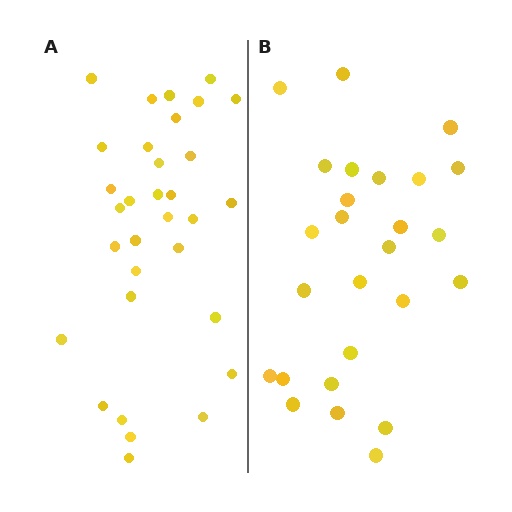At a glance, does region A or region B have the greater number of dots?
Region A (the left region) has more dots.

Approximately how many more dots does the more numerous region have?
Region A has about 6 more dots than region B.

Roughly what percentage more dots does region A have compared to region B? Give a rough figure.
About 25% more.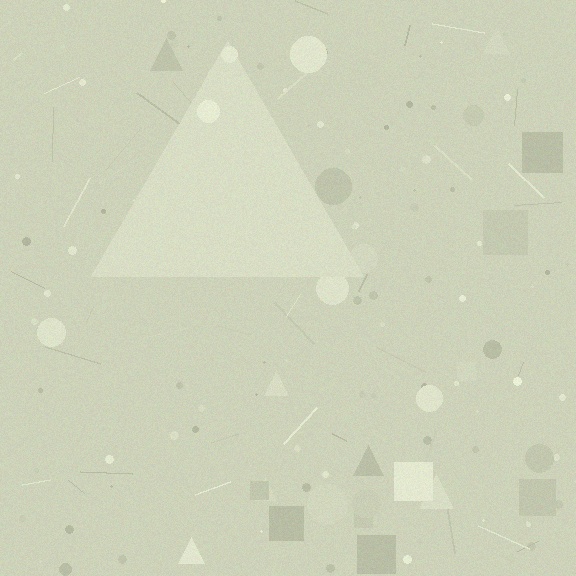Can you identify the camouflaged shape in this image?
The camouflaged shape is a triangle.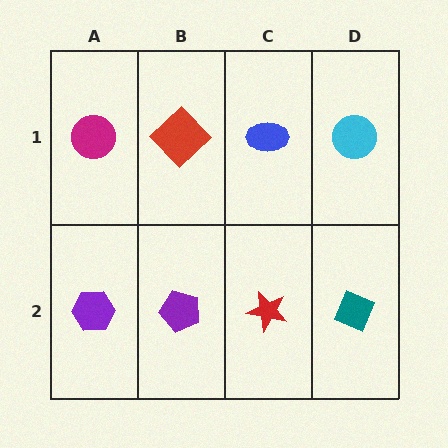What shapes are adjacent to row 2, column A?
A magenta circle (row 1, column A), a purple pentagon (row 2, column B).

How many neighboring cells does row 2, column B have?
3.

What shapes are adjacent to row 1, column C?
A red star (row 2, column C), a red diamond (row 1, column B), a cyan circle (row 1, column D).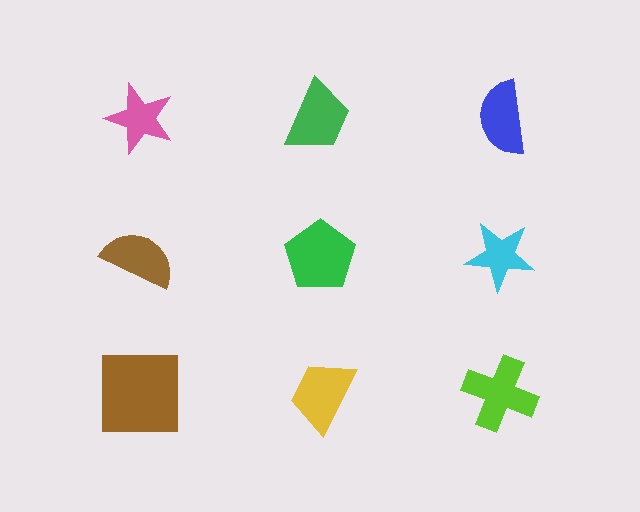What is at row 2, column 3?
A cyan star.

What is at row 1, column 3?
A blue semicircle.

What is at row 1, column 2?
A green trapezoid.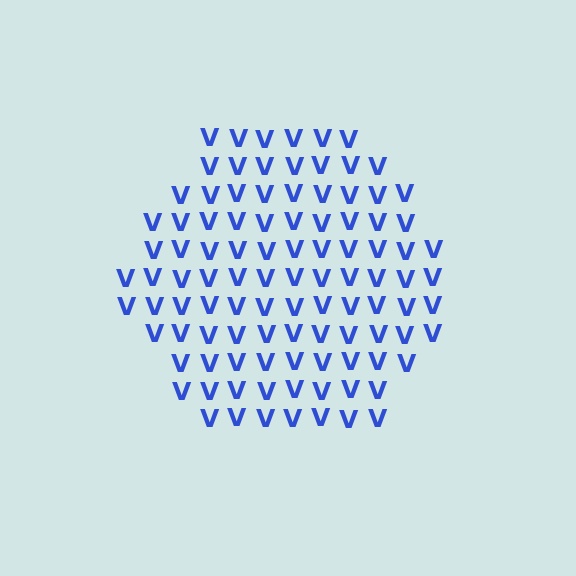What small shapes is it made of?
It is made of small letter V's.